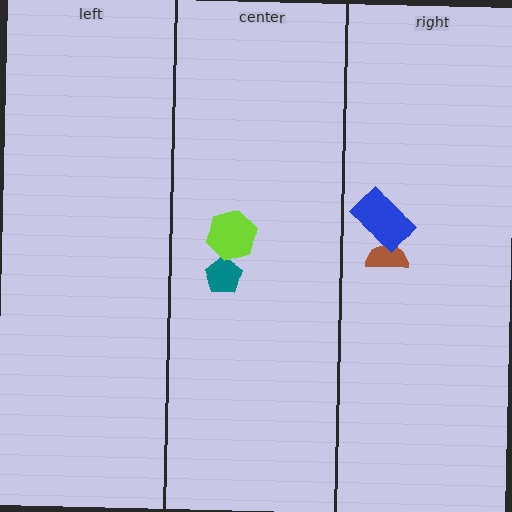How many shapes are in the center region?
2.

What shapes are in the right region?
The brown semicircle, the blue rectangle.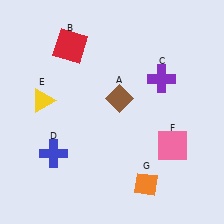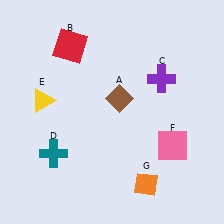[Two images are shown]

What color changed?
The cross (D) changed from blue in Image 1 to teal in Image 2.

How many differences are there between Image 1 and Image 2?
There is 1 difference between the two images.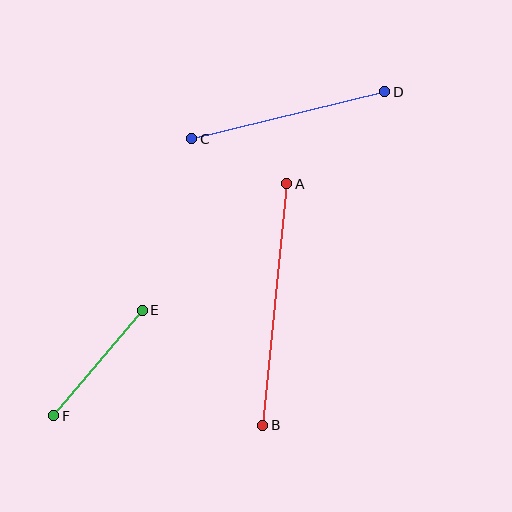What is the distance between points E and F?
The distance is approximately 138 pixels.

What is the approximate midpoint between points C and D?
The midpoint is at approximately (288, 115) pixels.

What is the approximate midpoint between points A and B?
The midpoint is at approximately (275, 304) pixels.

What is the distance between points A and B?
The distance is approximately 243 pixels.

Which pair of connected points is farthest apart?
Points A and B are farthest apart.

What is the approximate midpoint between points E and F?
The midpoint is at approximately (98, 363) pixels.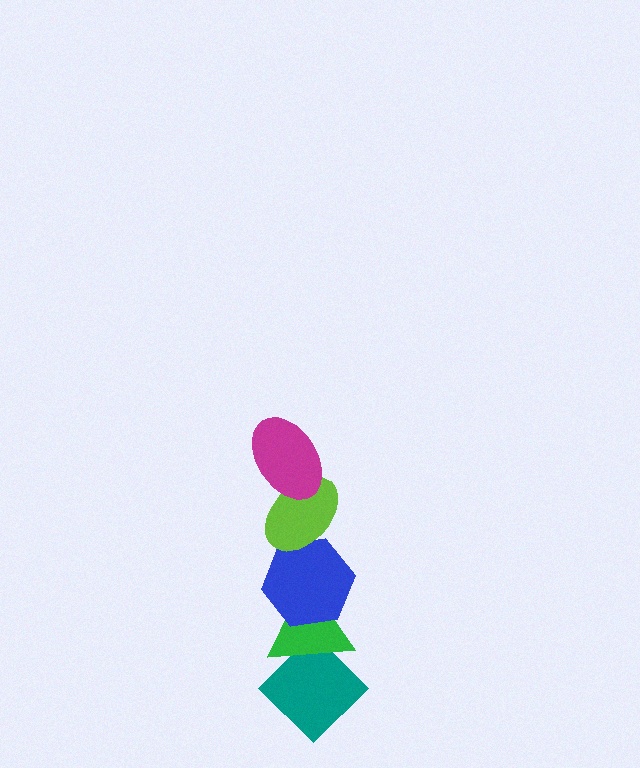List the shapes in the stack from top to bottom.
From top to bottom: the magenta ellipse, the lime ellipse, the blue hexagon, the green triangle, the teal diamond.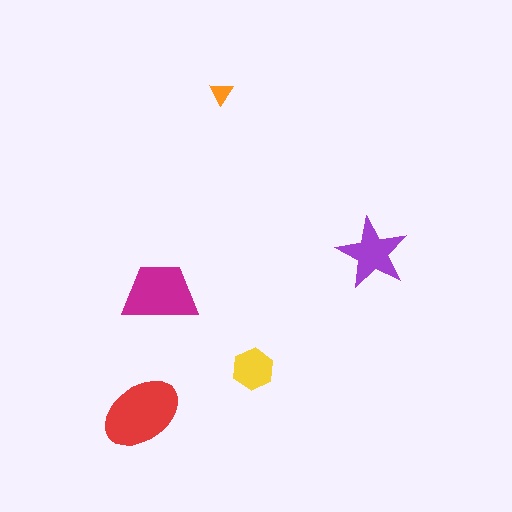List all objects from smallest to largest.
The orange triangle, the yellow hexagon, the purple star, the magenta trapezoid, the red ellipse.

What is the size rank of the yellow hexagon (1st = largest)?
4th.